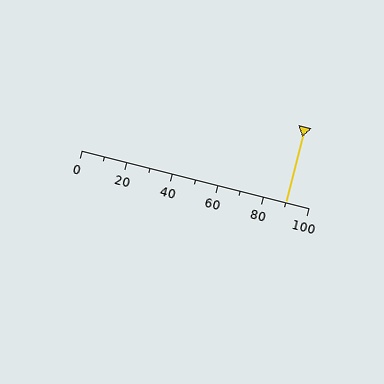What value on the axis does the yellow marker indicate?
The marker indicates approximately 90.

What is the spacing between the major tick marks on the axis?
The major ticks are spaced 20 apart.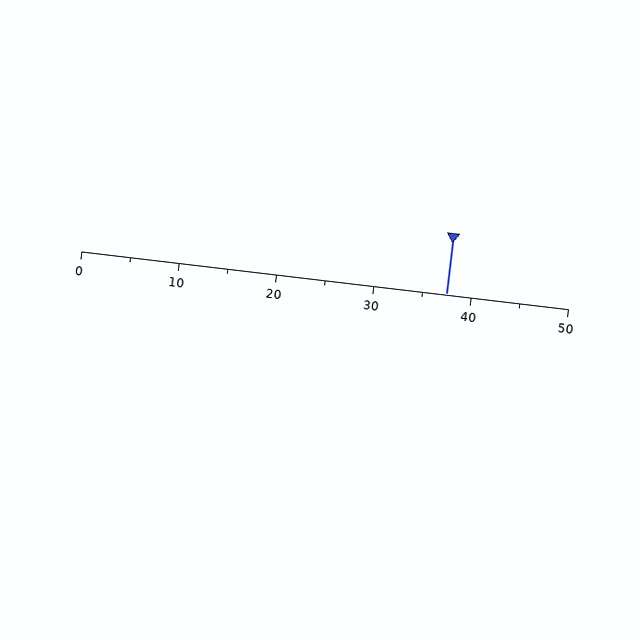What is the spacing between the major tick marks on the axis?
The major ticks are spaced 10 apart.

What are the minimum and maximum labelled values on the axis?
The axis runs from 0 to 50.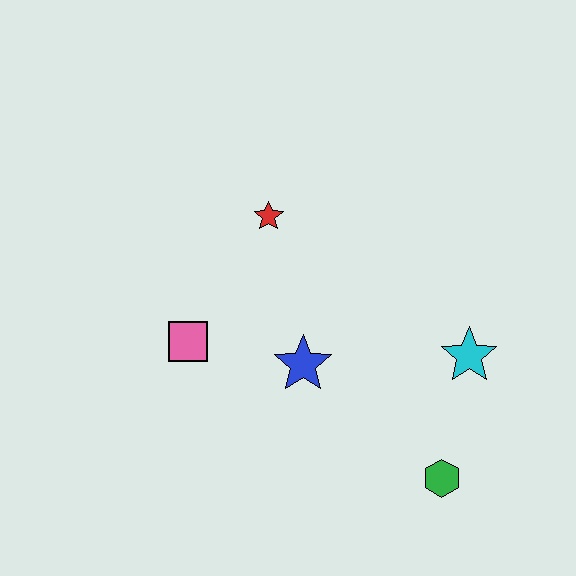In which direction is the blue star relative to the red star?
The blue star is below the red star.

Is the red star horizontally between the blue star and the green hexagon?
No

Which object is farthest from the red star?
The green hexagon is farthest from the red star.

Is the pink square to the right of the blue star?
No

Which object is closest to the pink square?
The blue star is closest to the pink square.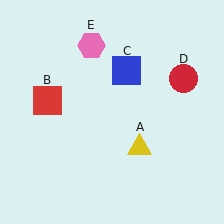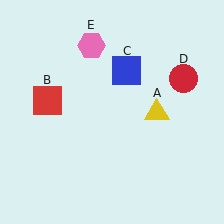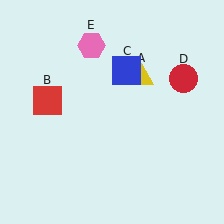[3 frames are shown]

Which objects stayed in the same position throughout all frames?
Red square (object B) and blue square (object C) and red circle (object D) and pink hexagon (object E) remained stationary.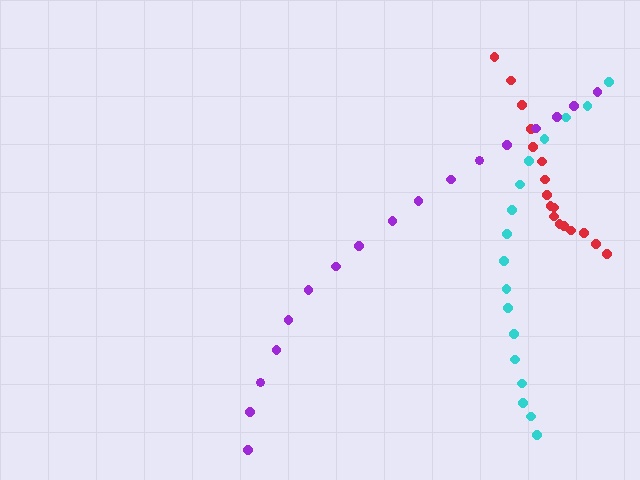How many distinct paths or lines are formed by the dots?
There are 3 distinct paths.